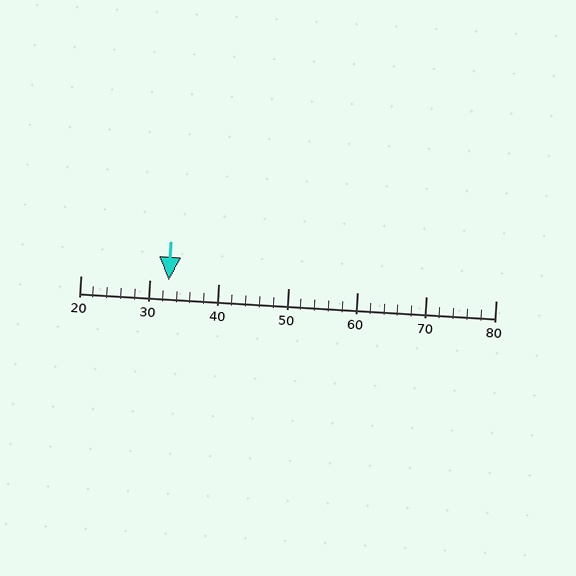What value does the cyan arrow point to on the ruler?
The cyan arrow points to approximately 33.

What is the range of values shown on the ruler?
The ruler shows values from 20 to 80.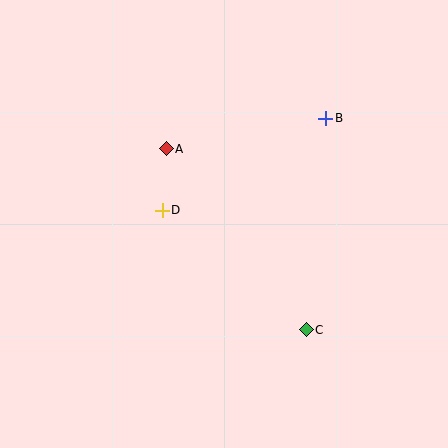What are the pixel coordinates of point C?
Point C is at (306, 330).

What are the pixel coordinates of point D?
Point D is at (162, 210).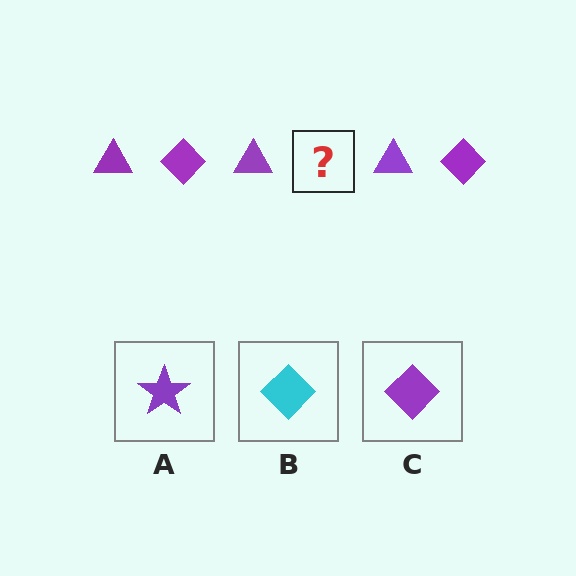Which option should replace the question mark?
Option C.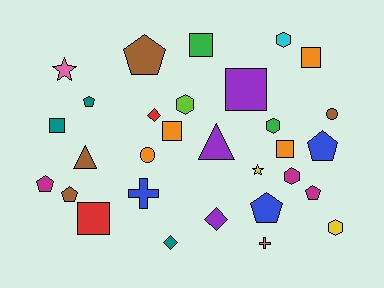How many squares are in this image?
There are 7 squares.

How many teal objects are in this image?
There are 3 teal objects.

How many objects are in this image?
There are 30 objects.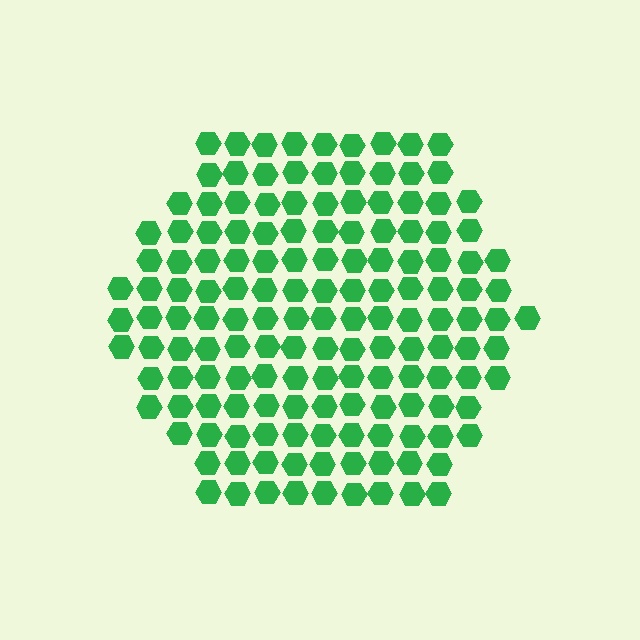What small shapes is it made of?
It is made of small hexagons.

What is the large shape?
The large shape is a hexagon.